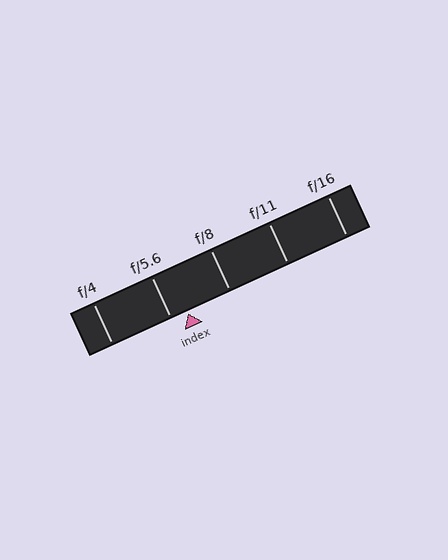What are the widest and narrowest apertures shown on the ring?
The widest aperture shown is f/4 and the narrowest is f/16.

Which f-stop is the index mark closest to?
The index mark is closest to f/5.6.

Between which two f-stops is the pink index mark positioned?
The index mark is between f/5.6 and f/8.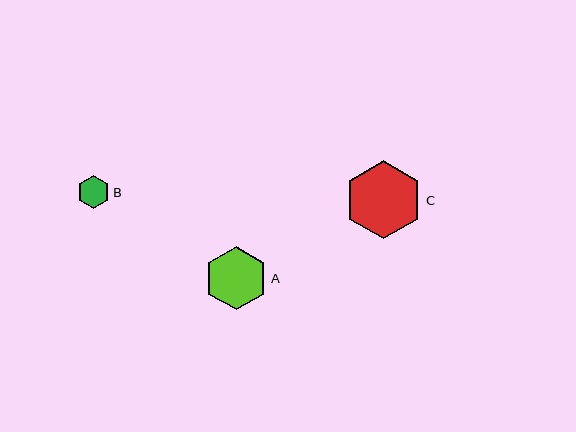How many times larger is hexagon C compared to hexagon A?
Hexagon C is approximately 1.2 times the size of hexagon A.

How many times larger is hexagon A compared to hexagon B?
Hexagon A is approximately 1.9 times the size of hexagon B.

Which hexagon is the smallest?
Hexagon B is the smallest with a size of approximately 33 pixels.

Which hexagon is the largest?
Hexagon C is the largest with a size of approximately 78 pixels.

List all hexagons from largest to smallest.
From largest to smallest: C, A, B.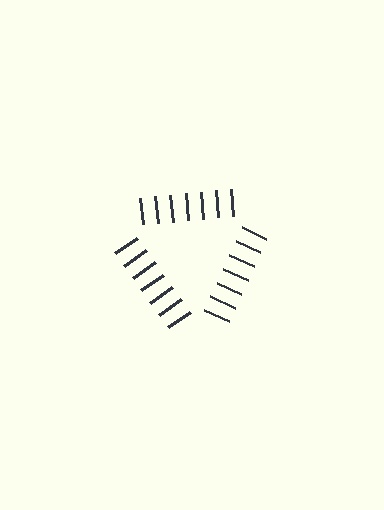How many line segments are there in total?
21 — 7 along each of the 3 edges.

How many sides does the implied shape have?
3 sides — the line-ends trace a triangle.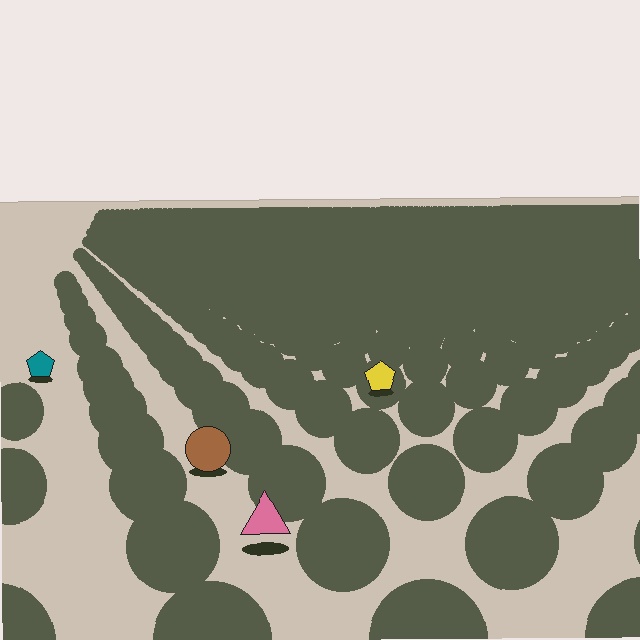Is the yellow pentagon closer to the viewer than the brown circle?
No. The brown circle is closer — you can tell from the texture gradient: the ground texture is coarser near it.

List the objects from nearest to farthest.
From nearest to farthest: the pink triangle, the brown circle, the yellow pentagon, the teal pentagon.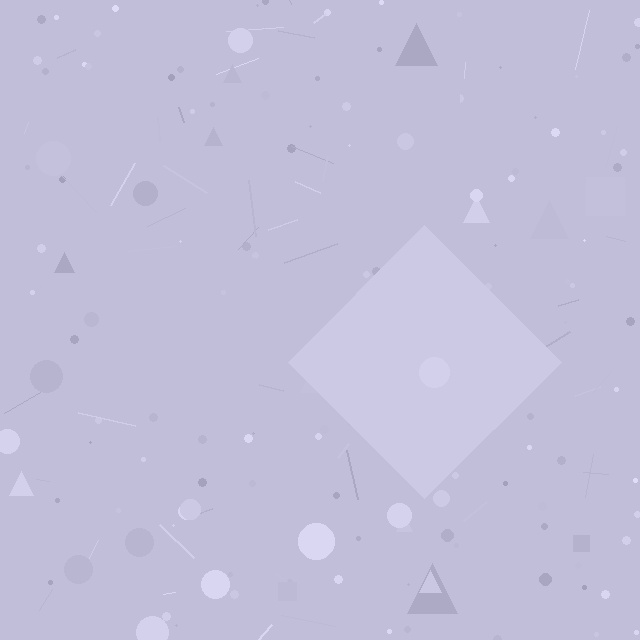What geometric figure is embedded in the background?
A diamond is embedded in the background.